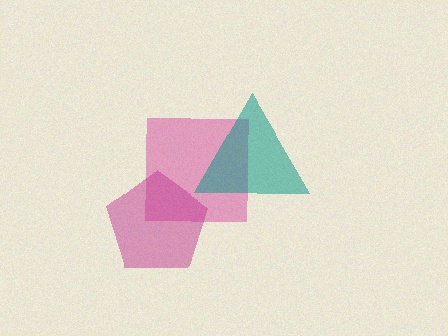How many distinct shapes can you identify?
There are 3 distinct shapes: a pink square, a teal triangle, a magenta pentagon.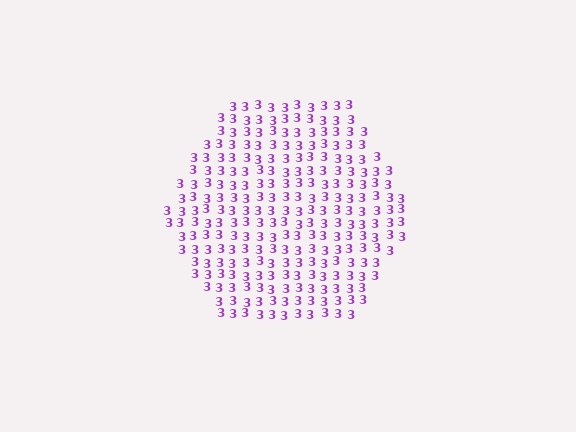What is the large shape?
The large shape is a hexagon.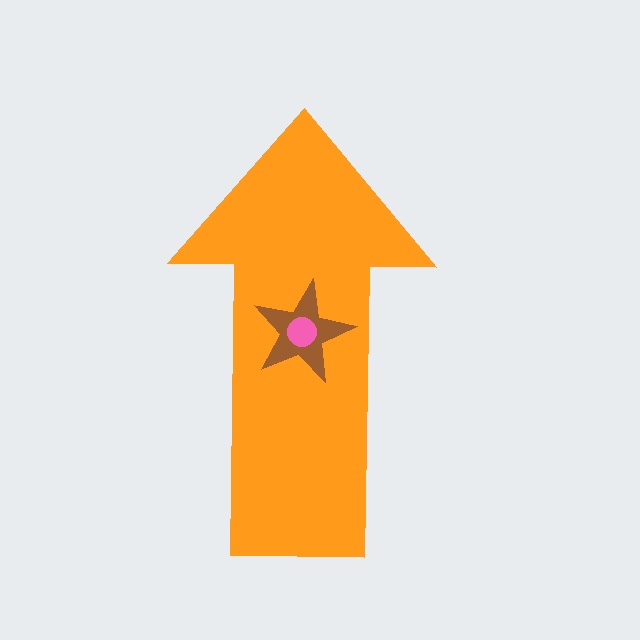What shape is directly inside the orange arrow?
The brown star.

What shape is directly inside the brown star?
The pink circle.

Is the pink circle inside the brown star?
Yes.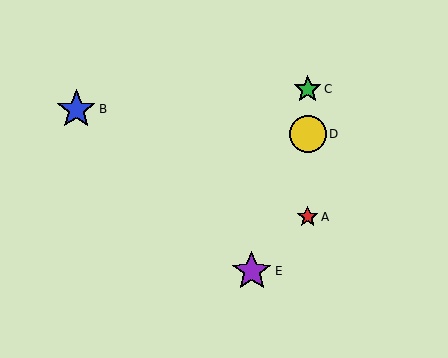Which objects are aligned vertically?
Objects A, C, D are aligned vertically.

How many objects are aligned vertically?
3 objects (A, C, D) are aligned vertically.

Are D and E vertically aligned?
No, D is at x≈308 and E is at x≈252.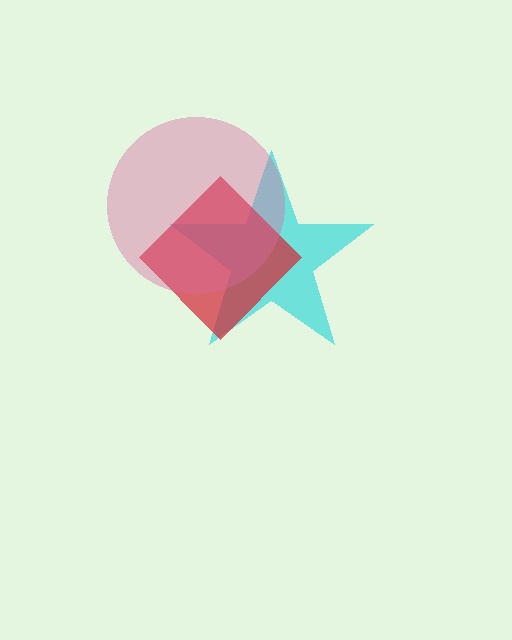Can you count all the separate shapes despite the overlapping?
Yes, there are 3 separate shapes.